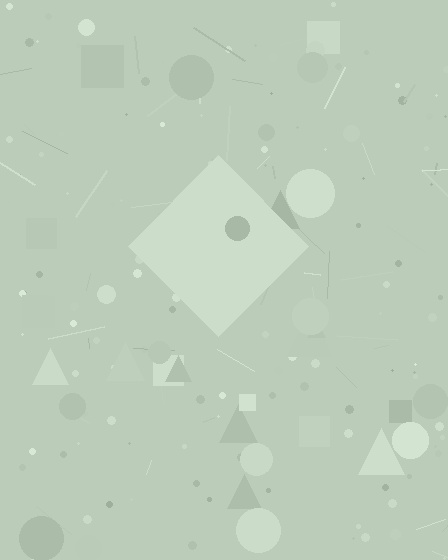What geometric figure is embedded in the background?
A diamond is embedded in the background.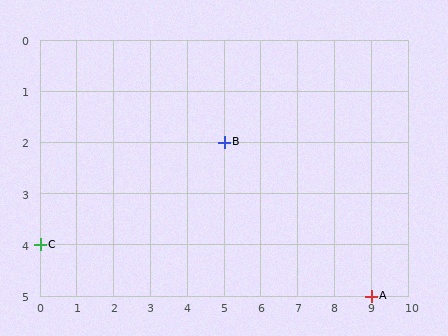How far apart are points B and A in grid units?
Points B and A are 4 columns and 3 rows apart (about 5.0 grid units diagonally).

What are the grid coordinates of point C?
Point C is at grid coordinates (0, 4).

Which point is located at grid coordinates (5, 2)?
Point B is at (5, 2).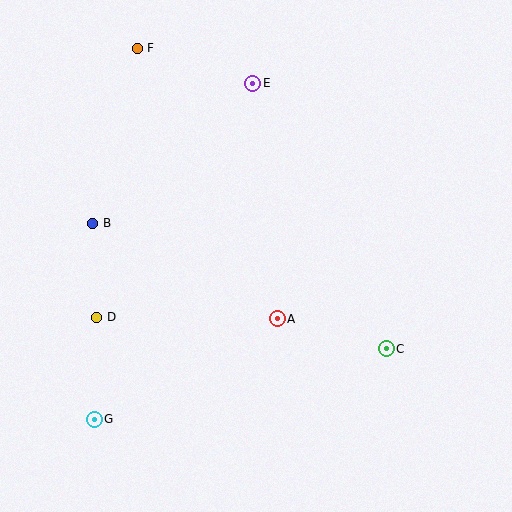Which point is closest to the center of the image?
Point A at (277, 319) is closest to the center.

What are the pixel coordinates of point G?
Point G is at (94, 419).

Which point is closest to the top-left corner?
Point F is closest to the top-left corner.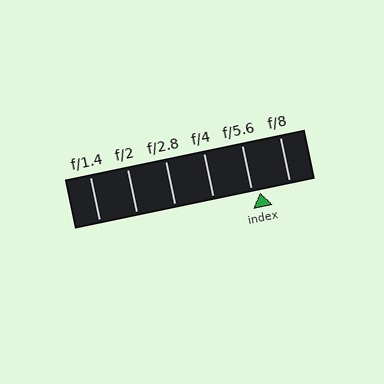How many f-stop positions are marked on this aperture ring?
There are 6 f-stop positions marked.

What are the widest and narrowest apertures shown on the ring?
The widest aperture shown is f/1.4 and the narrowest is f/8.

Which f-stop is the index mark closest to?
The index mark is closest to f/5.6.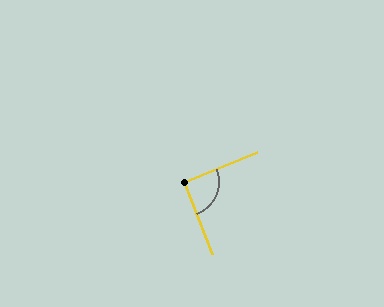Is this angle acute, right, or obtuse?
It is approximately a right angle.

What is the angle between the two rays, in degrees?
Approximately 91 degrees.